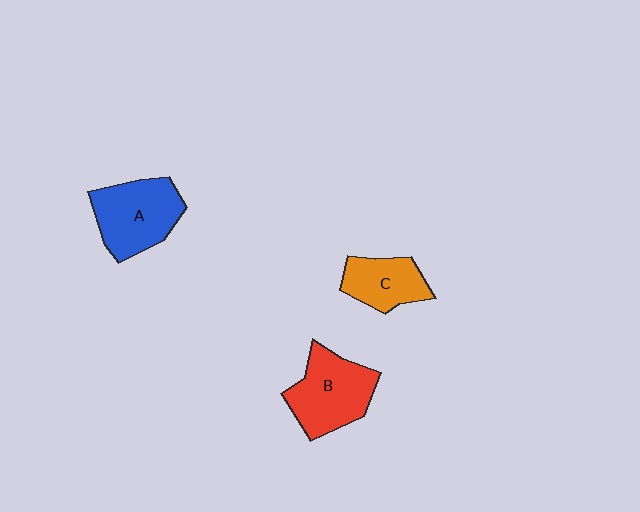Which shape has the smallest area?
Shape C (orange).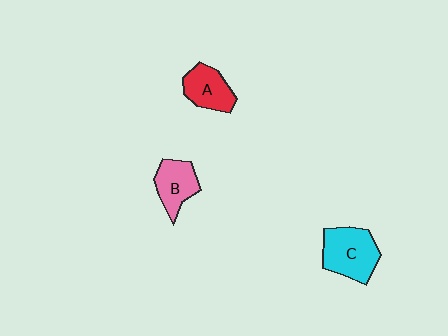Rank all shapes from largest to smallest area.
From largest to smallest: C (cyan), B (pink), A (red).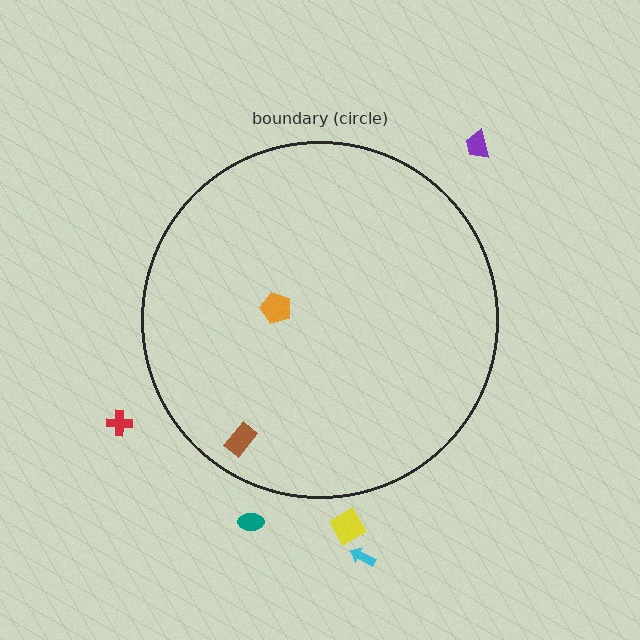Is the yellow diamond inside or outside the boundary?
Outside.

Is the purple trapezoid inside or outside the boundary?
Outside.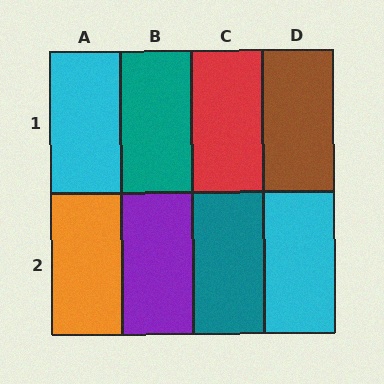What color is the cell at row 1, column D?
Brown.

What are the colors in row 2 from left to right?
Orange, purple, teal, cyan.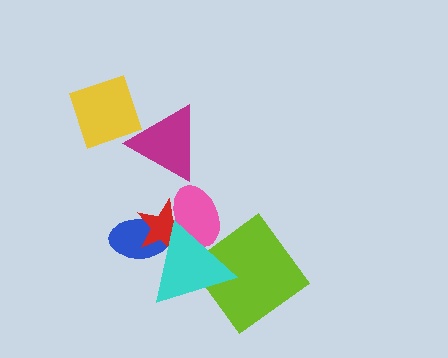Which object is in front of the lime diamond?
The cyan triangle is in front of the lime diamond.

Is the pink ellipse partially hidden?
Yes, it is partially covered by another shape.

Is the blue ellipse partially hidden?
Yes, it is partially covered by another shape.